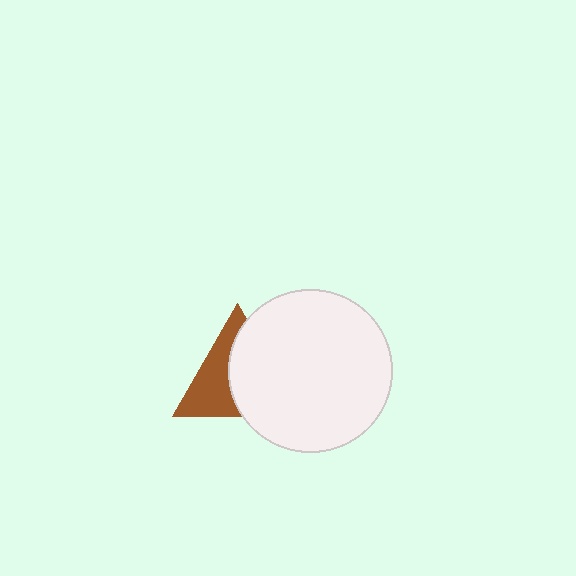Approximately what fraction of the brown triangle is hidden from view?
Roughly 55% of the brown triangle is hidden behind the white circle.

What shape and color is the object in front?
The object in front is a white circle.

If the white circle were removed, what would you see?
You would see the complete brown triangle.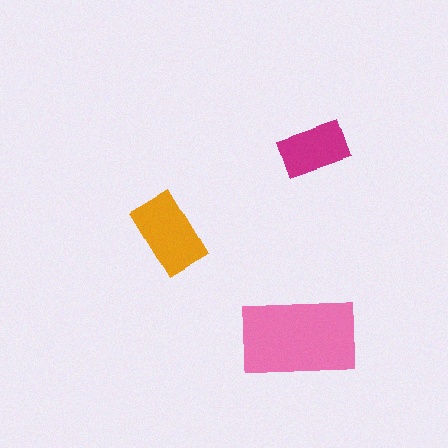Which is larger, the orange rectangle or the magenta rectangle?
The orange one.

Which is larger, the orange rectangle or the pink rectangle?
The pink one.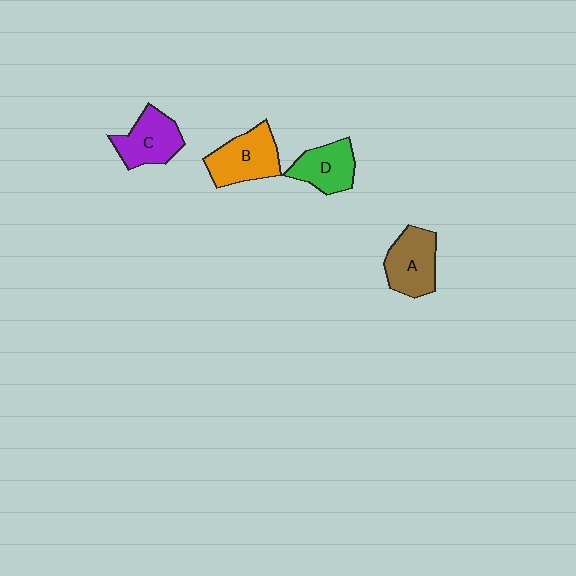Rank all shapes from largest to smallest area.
From largest to smallest: B (orange), A (brown), C (purple), D (green).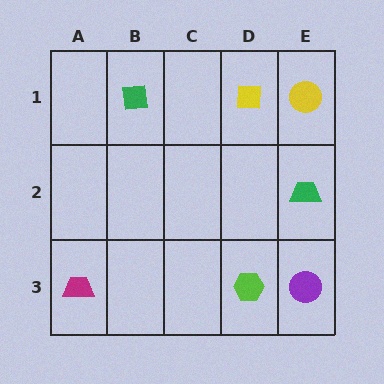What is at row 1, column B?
A green square.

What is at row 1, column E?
A yellow circle.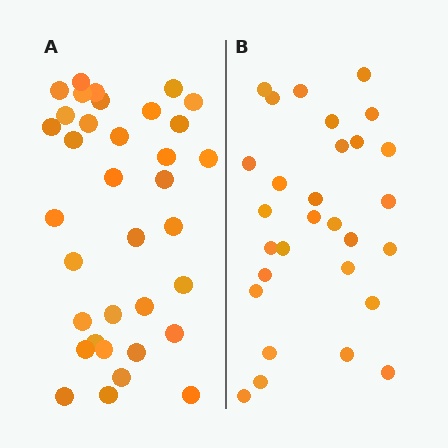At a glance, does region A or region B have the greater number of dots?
Region A (the left region) has more dots.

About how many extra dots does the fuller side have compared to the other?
Region A has about 6 more dots than region B.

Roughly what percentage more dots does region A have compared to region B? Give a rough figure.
About 20% more.